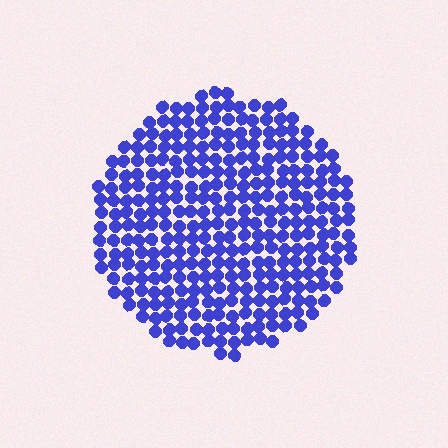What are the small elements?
The small elements are circles.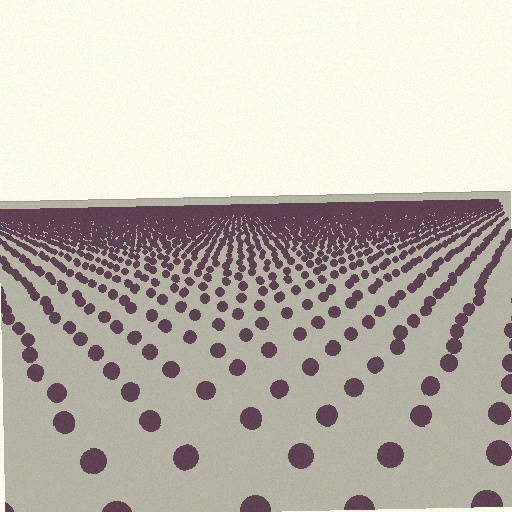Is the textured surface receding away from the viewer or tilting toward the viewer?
The surface is receding away from the viewer. Texture elements get smaller and denser toward the top.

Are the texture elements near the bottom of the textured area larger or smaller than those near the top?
Larger. Near the bottom, elements are closer to the viewer and appear at a bigger on-screen size.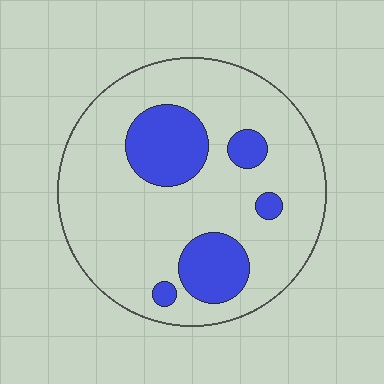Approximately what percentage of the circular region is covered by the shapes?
Approximately 20%.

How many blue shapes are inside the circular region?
5.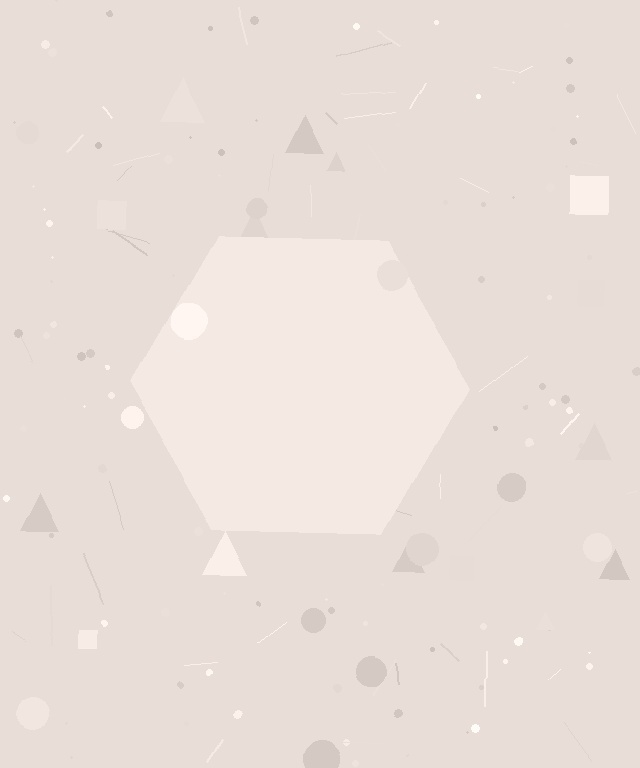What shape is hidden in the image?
A hexagon is hidden in the image.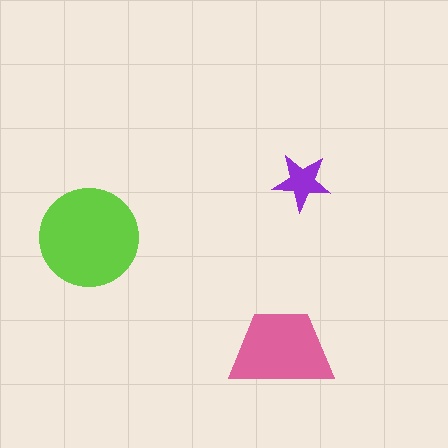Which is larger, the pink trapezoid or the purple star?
The pink trapezoid.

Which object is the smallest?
The purple star.